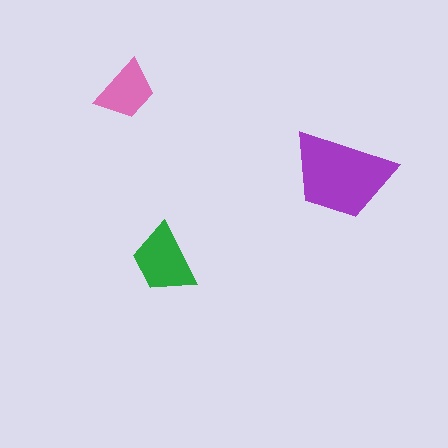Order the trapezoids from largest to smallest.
the purple one, the green one, the pink one.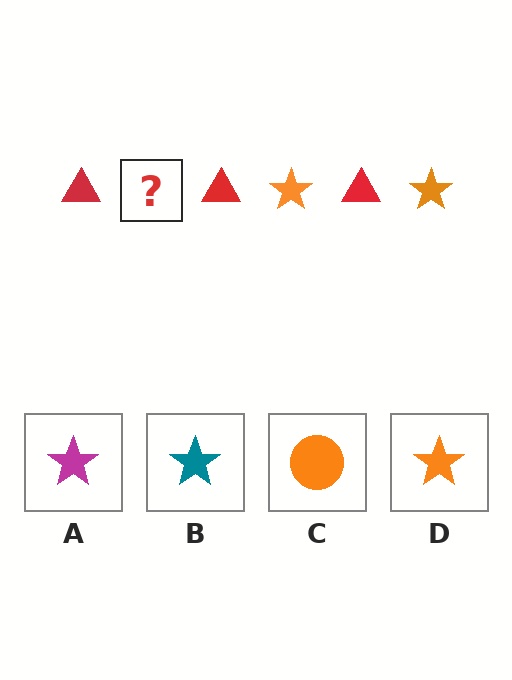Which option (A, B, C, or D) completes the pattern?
D.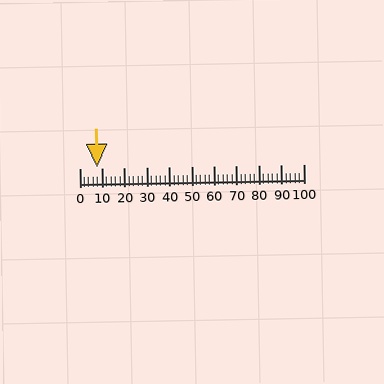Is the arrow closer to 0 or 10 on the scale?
The arrow is closer to 10.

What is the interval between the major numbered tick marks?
The major tick marks are spaced 10 units apart.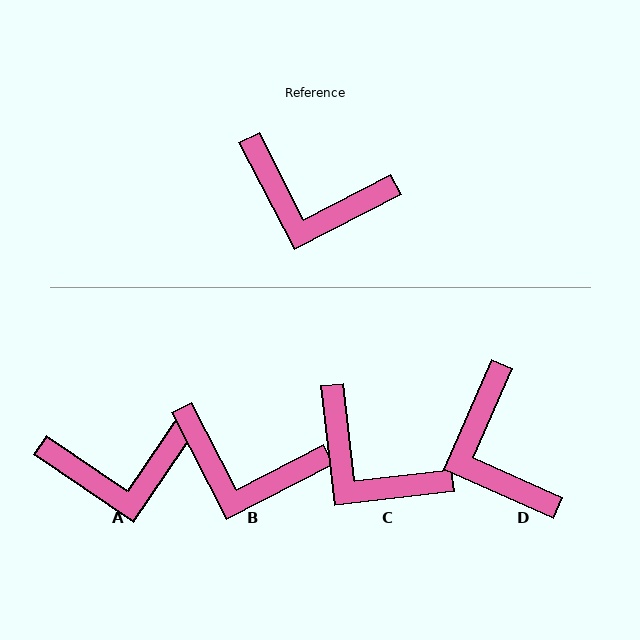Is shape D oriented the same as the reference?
No, it is off by about 51 degrees.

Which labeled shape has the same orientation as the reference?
B.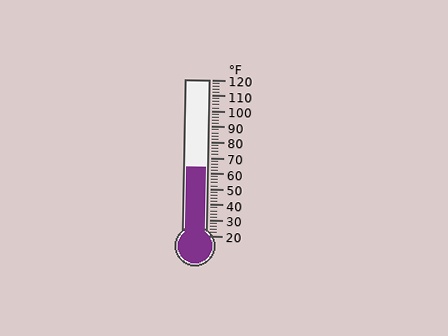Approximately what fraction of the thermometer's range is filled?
The thermometer is filled to approximately 45% of its range.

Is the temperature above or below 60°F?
The temperature is above 60°F.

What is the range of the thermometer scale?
The thermometer scale ranges from 20°F to 120°F.